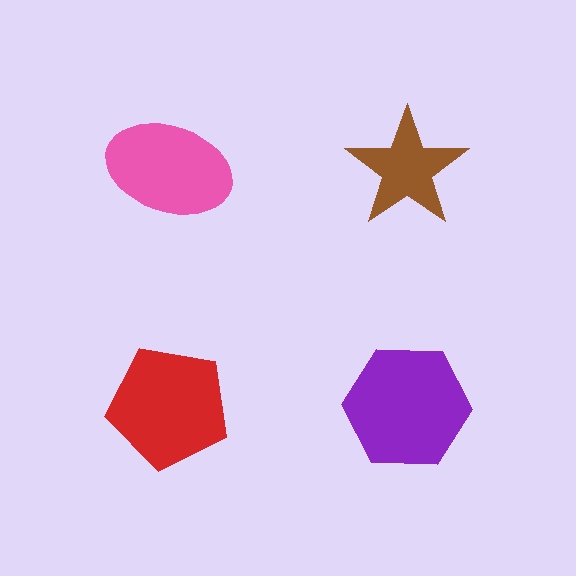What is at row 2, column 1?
A red pentagon.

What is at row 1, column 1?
A pink ellipse.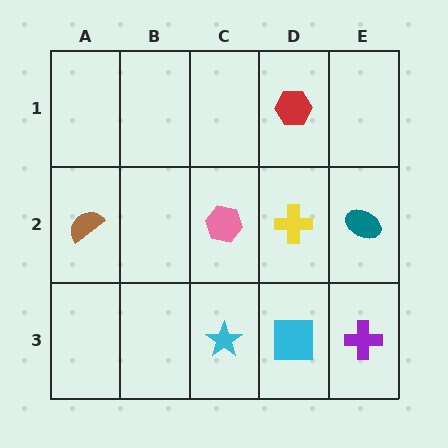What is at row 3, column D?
A cyan square.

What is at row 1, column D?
A red hexagon.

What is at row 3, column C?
A cyan star.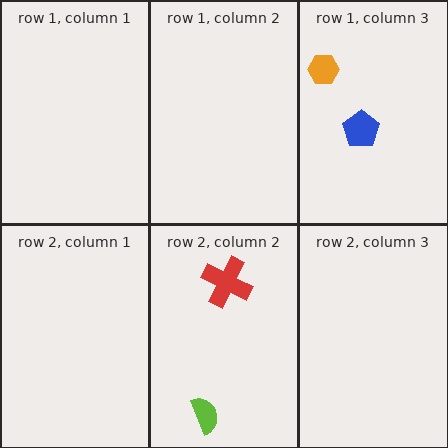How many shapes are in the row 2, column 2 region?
2.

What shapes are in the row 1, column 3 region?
The orange hexagon, the blue pentagon.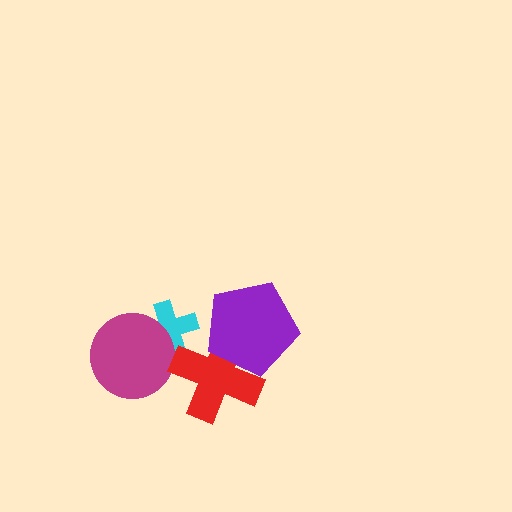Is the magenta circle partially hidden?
No, no other shape covers it.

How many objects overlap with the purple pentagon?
1 object overlaps with the purple pentagon.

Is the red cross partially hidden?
Yes, it is partially covered by another shape.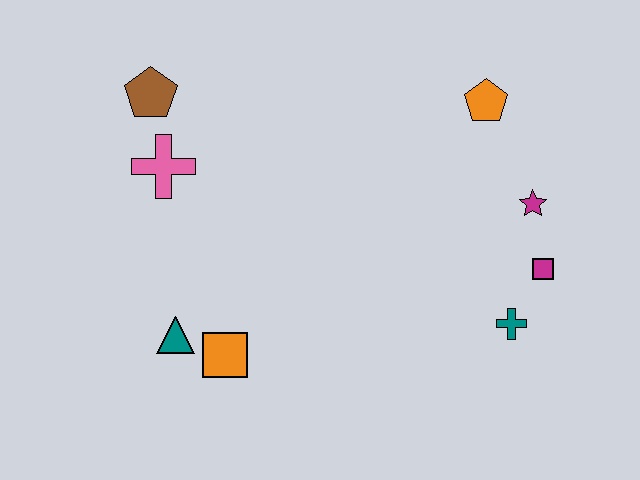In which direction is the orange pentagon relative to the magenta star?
The orange pentagon is above the magenta star.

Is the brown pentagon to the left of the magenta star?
Yes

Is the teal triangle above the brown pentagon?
No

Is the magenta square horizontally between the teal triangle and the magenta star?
No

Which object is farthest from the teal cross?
The brown pentagon is farthest from the teal cross.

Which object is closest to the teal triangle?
The orange square is closest to the teal triangle.